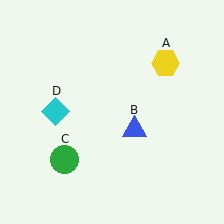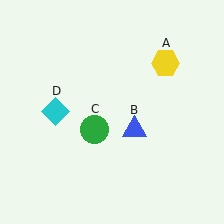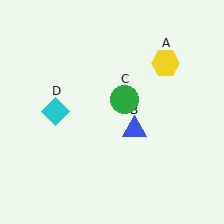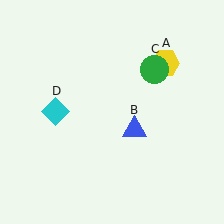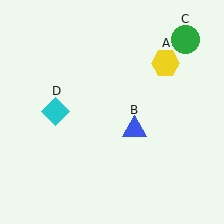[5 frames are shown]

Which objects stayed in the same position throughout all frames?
Yellow hexagon (object A) and blue triangle (object B) and cyan diamond (object D) remained stationary.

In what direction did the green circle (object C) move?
The green circle (object C) moved up and to the right.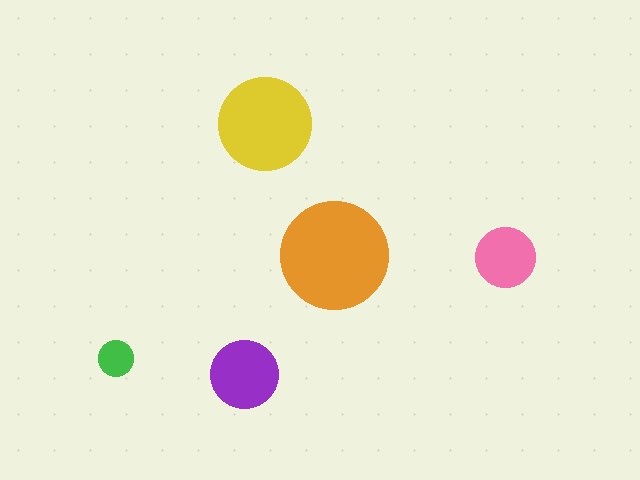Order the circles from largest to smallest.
the orange one, the yellow one, the purple one, the pink one, the green one.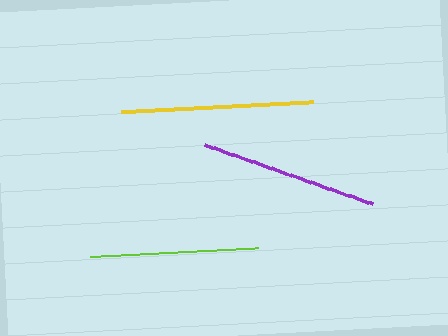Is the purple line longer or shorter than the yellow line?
The yellow line is longer than the purple line.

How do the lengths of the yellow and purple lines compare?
The yellow and purple lines are approximately the same length.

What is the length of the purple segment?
The purple segment is approximately 179 pixels long.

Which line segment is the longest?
The yellow line is the longest at approximately 192 pixels.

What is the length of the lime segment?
The lime segment is approximately 168 pixels long.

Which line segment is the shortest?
The lime line is the shortest at approximately 168 pixels.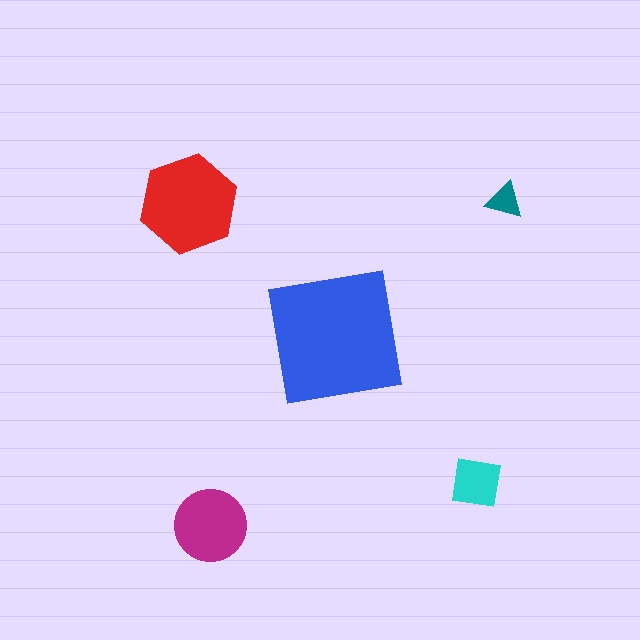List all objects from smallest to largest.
The teal triangle, the cyan square, the magenta circle, the red hexagon, the blue square.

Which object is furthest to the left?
The red hexagon is leftmost.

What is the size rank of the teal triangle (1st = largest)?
5th.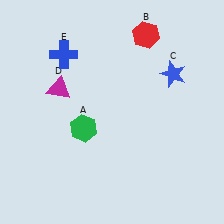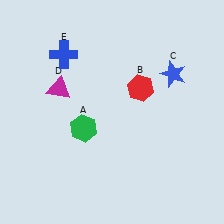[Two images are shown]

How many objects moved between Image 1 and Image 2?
1 object moved between the two images.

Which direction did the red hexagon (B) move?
The red hexagon (B) moved down.